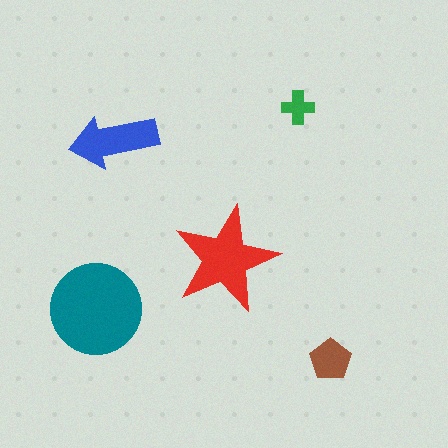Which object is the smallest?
The green cross.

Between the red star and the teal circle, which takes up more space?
The teal circle.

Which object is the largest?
The teal circle.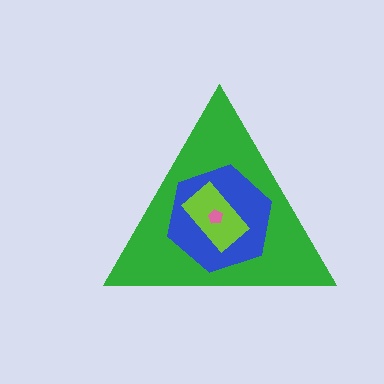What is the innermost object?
The pink pentagon.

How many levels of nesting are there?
4.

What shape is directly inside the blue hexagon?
The lime rectangle.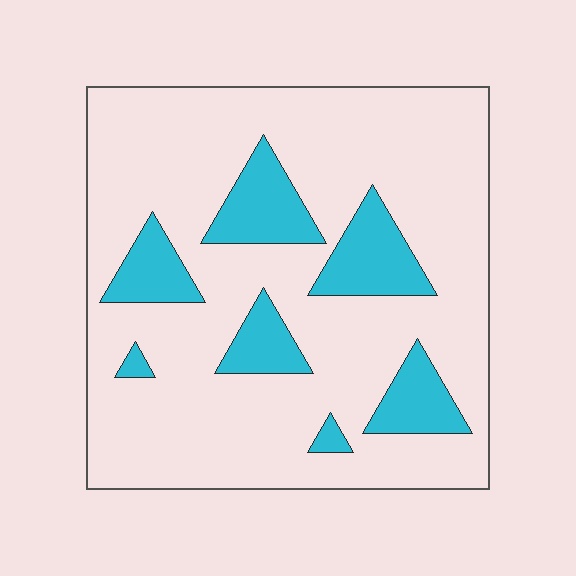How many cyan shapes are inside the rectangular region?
7.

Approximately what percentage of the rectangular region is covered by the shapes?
Approximately 20%.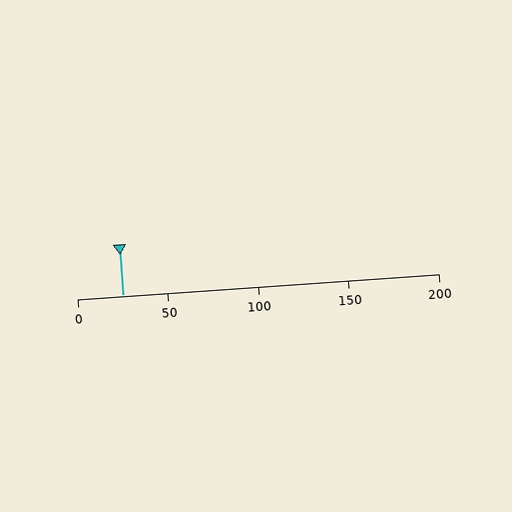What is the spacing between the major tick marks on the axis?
The major ticks are spaced 50 apart.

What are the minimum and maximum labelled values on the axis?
The axis runs from 0 to 200.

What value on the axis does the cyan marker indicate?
The marker indicates approximately 25.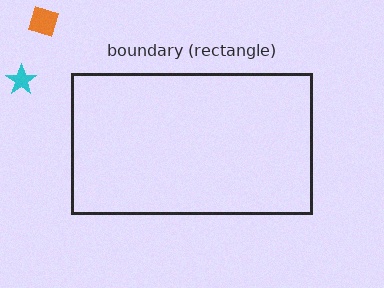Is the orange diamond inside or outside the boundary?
Outside.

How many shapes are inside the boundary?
0 inside, 2 outside.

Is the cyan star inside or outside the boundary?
Outside.